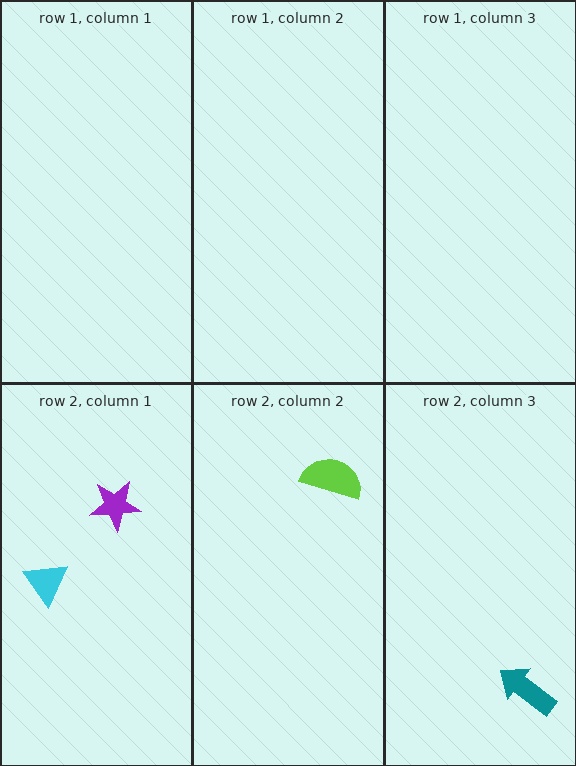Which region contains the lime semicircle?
The row 2, column 2 region.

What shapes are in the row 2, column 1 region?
The purple star, the cyan triangle.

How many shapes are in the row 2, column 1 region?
2.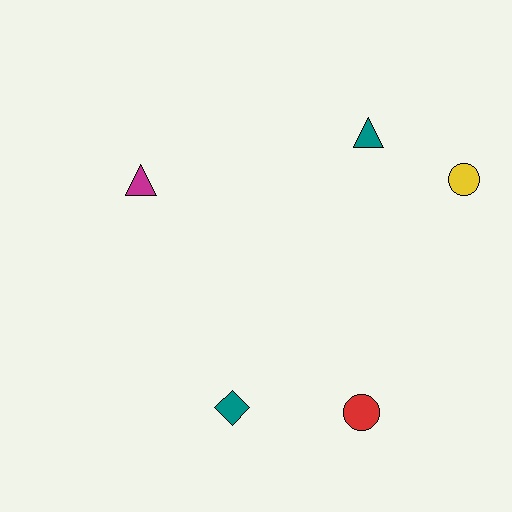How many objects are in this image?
There are 5 objects.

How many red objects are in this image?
There is 1 red object.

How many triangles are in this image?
There are 2 triangles.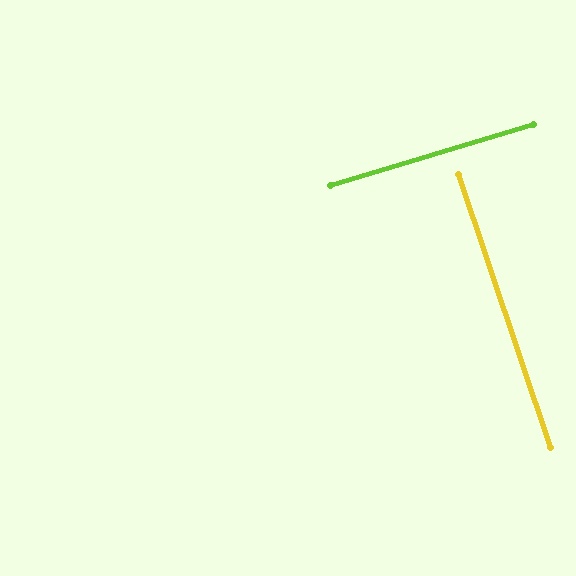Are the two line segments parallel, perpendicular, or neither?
Perpendicular — they meet at approximately 88°.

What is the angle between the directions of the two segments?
Approximately 88 degrees.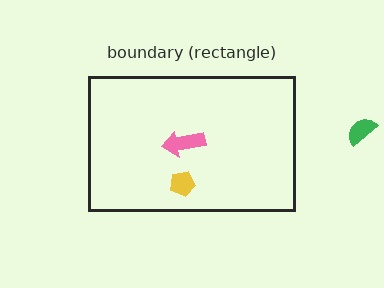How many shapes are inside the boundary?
2 inside, 1 outside.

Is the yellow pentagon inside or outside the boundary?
Inside.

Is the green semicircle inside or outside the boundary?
Outside.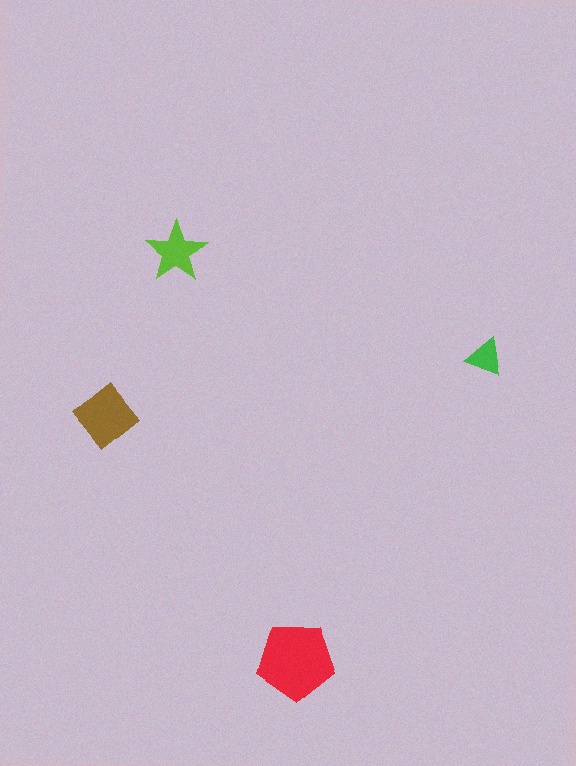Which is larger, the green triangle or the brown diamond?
The brown diamond.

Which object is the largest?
The red pentagon.